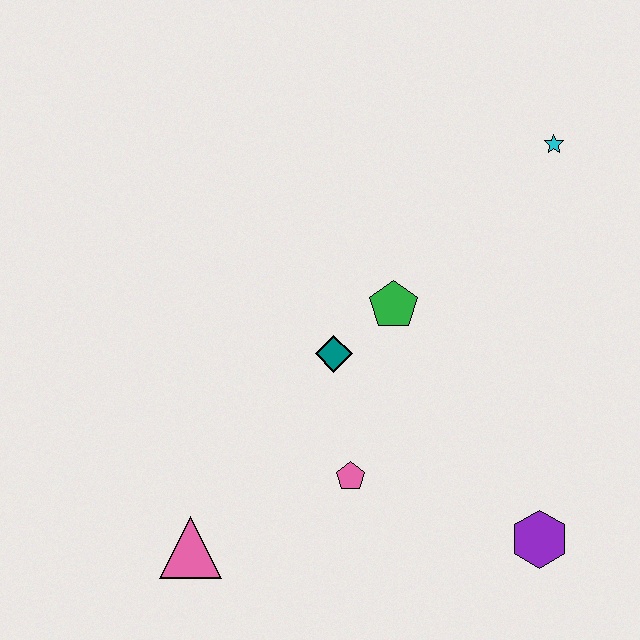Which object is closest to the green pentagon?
The teal diamond is closest to the green pentagon.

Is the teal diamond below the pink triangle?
No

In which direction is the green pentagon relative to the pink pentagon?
The green pentagon is above the pink pentagon.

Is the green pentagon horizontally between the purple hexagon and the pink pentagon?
Yes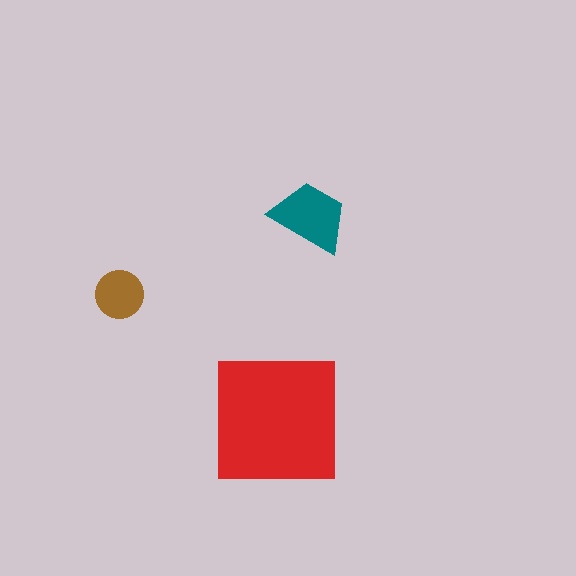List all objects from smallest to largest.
The brown circle, the teal trapezoid, the red square.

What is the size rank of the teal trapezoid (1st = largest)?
2nd.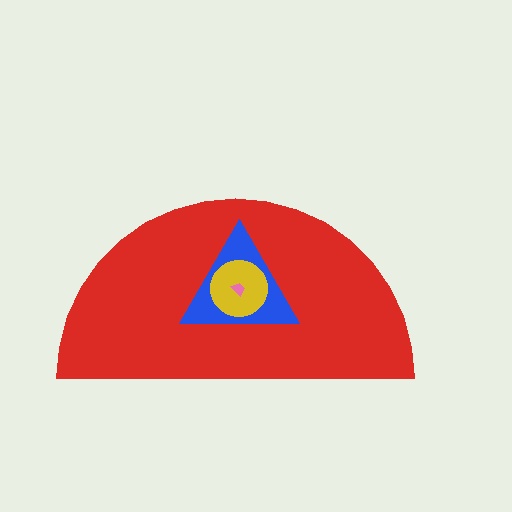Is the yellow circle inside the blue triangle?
Yes.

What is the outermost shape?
The red semicircle.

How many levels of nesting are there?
4.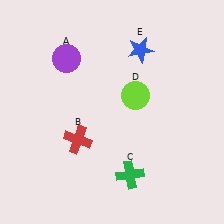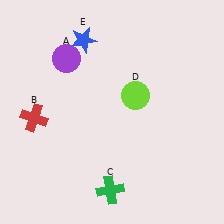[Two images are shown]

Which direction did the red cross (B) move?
The red cross (B) moved left.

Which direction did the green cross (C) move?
The green cross (C) moved left.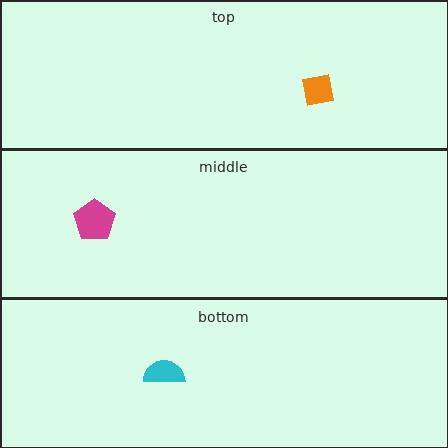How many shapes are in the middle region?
1.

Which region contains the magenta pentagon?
The middle region.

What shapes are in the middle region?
The magenta pentagon.